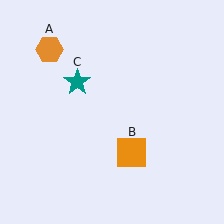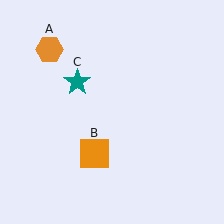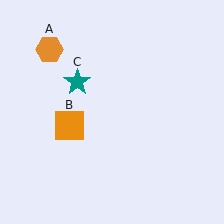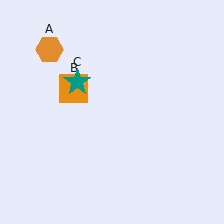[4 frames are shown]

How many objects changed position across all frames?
1 object changed position: orange square (object B).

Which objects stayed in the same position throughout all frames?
Orange hexagon (object A) and teal star (object C) remained stationary.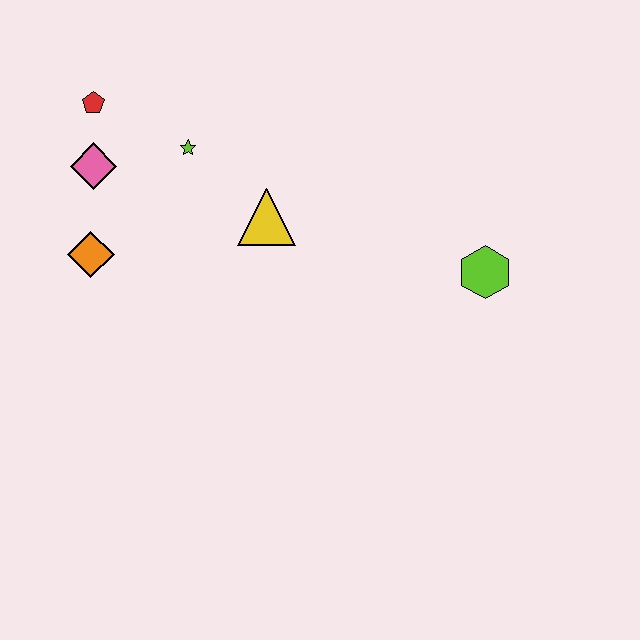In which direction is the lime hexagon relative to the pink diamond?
The lime hexagon is to the right of the pink diamond.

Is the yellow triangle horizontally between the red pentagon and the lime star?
No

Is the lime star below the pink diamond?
No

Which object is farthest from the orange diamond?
The lime hexagon is farthest from the orange diamond.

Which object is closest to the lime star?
The pink diamond is closest to the lime star.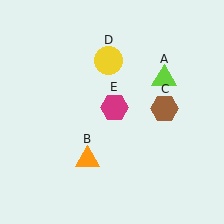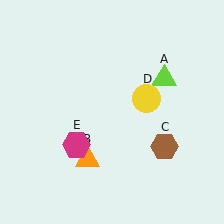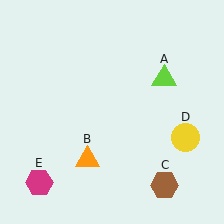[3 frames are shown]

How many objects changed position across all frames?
3 objects changed position: brown hexagon (object C), yellow circle (object D), magenta hexagon (object E).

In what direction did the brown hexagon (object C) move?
The brown hexagon (object C) moved down.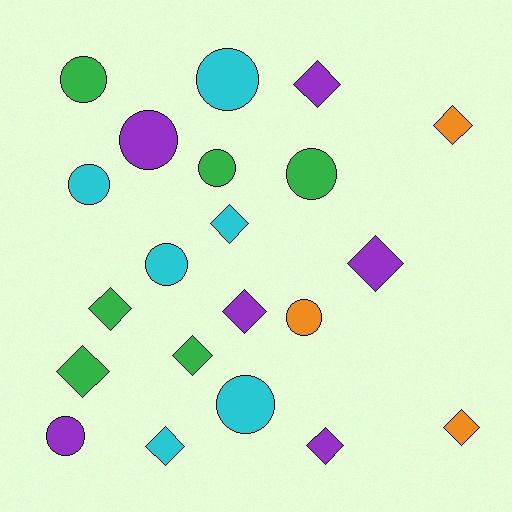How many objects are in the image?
There are 21 objects.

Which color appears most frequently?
Cyan, with 6 objects.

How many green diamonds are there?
There are 3 green diamonds.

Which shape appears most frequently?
Diamond, with 11 objects.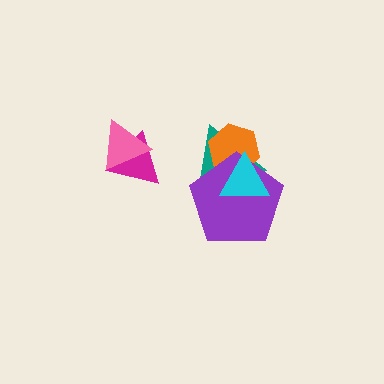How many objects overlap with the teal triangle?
3 objects overlap with the teal triangle.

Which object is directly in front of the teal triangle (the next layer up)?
The orange hexagon is directly in front of the teal triangle.